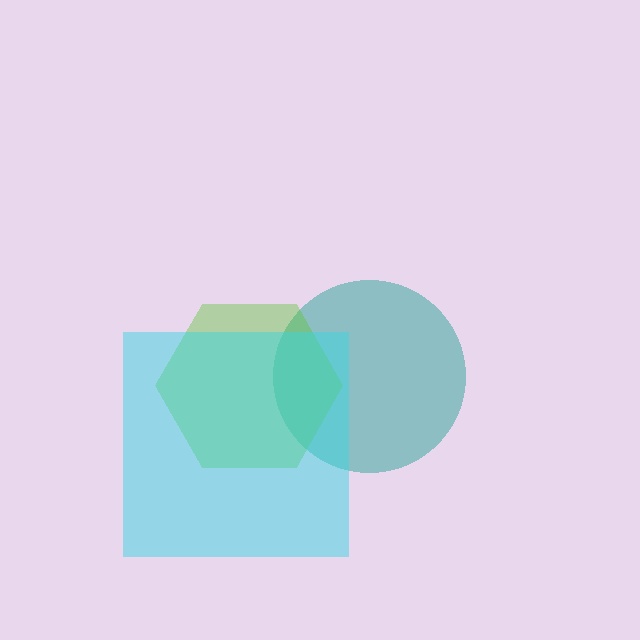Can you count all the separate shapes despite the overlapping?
Yes, there are 3 separate shapes.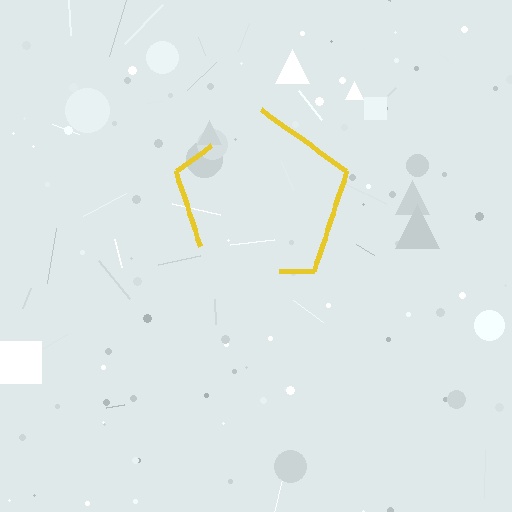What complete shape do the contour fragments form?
The contour fragments form a pentagon.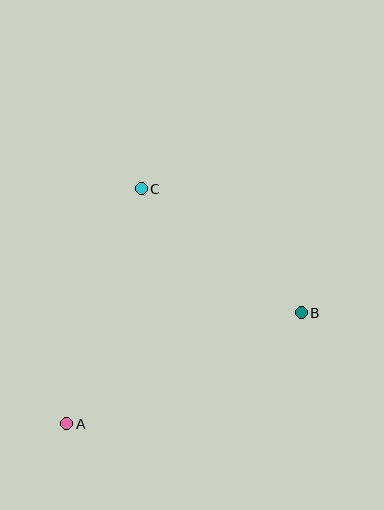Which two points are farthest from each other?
Points A and B are farthest from each other.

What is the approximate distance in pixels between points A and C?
The distance between A and C is approximately 247 pixels.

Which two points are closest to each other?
Points B and C are closest to each other.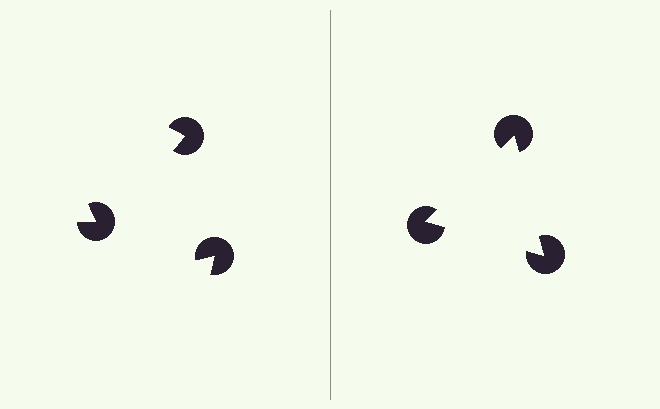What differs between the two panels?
The pac-man discs are positioned identically on both sides; only the wedge orientations differ. On the right they align to a triangle; on the left they are misaligned.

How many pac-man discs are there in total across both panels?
6 — 3 on each side.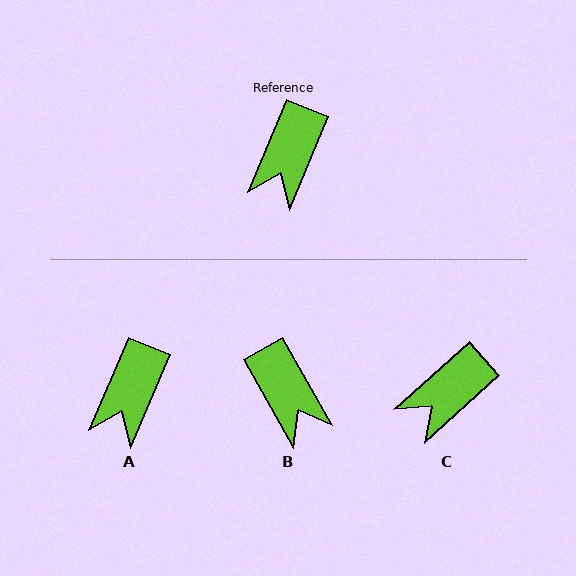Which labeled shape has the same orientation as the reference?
A.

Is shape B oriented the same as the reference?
No, it is off by about 53 degrees.